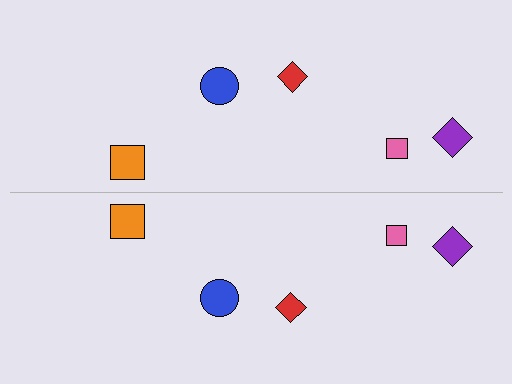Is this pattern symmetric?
Yes, this pattern has bilateral (reflection) symmetry.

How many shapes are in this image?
There are 10 shapes in this image.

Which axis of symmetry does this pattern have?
The pattern has a horizontal axis of symmetry running through the center of the image.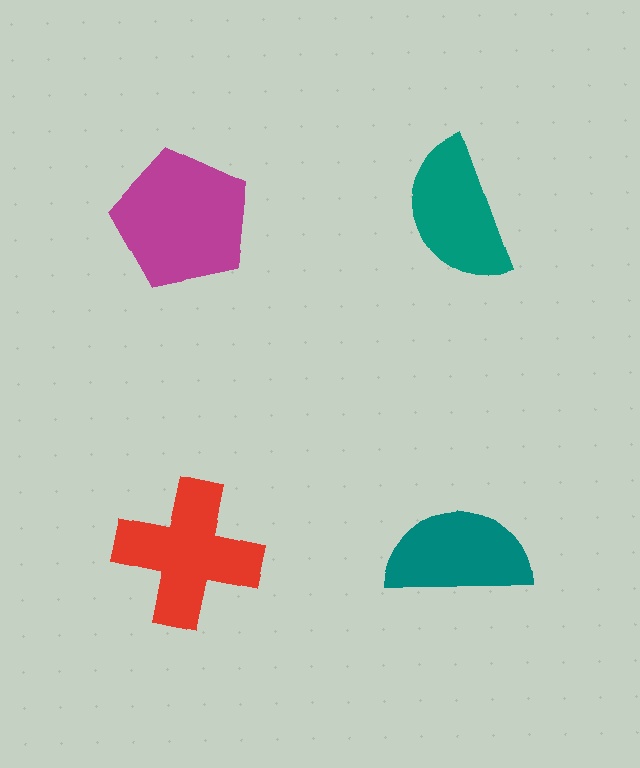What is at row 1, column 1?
A magenta pentagon.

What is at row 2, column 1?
A red cross.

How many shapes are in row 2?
2 shapes.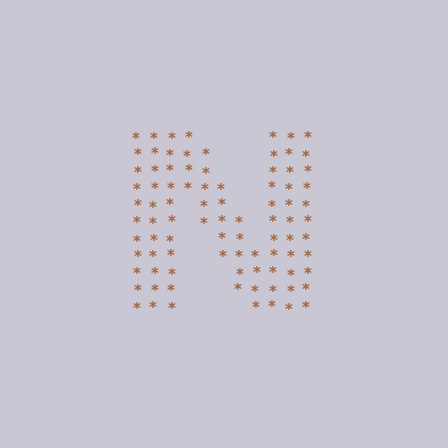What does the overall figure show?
The overall figure shows the letter N.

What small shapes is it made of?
It is made of small asterisks.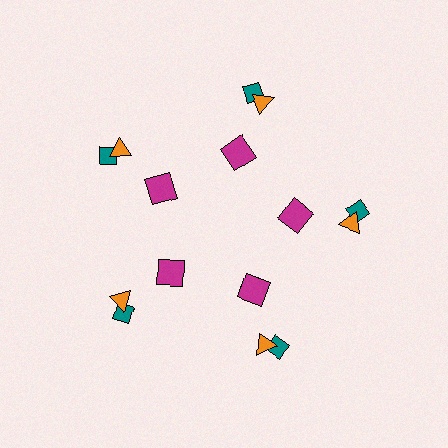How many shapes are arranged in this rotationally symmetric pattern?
There are 15 shapes, arranged in 5 groups of 3.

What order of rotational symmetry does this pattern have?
This pattern has 5-fold rotational symmetry.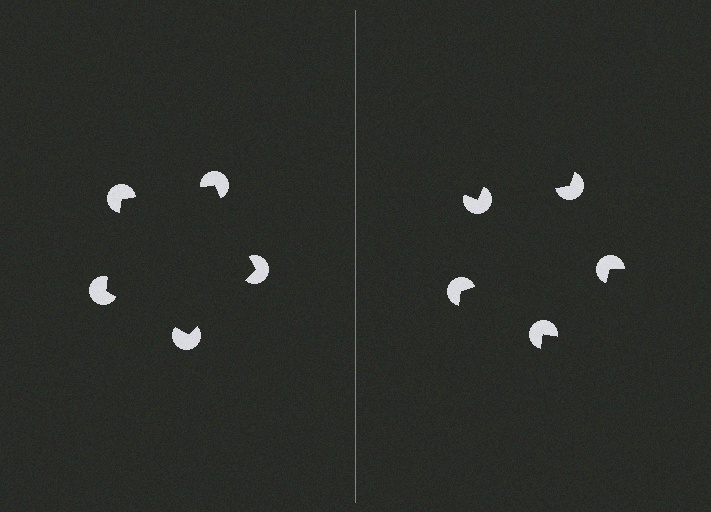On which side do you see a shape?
An illusory pentagon appears on the left side. On the right side the wedge cuts are rotated, so no coherent shape forms.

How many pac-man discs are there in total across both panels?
10 — 5 on each side.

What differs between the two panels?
The pac-man discs are positioned identically on both sides; only the wedge orientations differ. On the left they align to a pentagon; on the right they are misaligned.